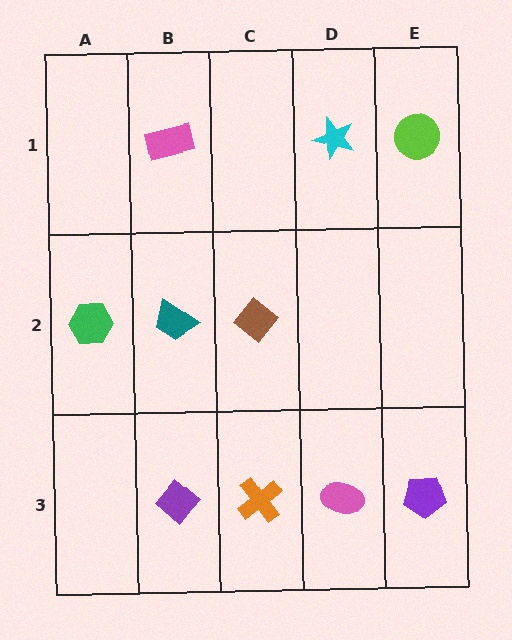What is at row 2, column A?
A green hexagon.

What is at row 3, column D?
A pink ellipse.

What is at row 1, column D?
A cyan star.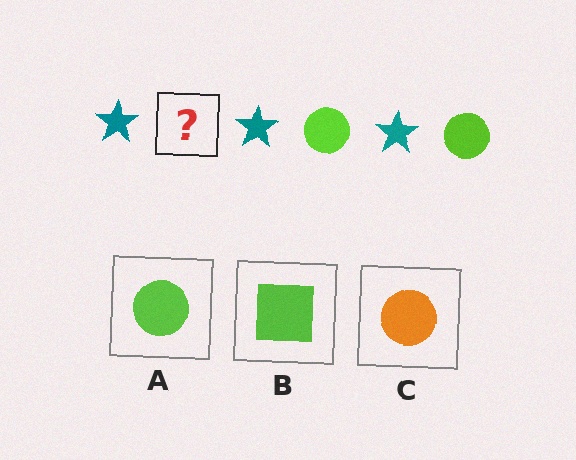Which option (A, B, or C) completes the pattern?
A.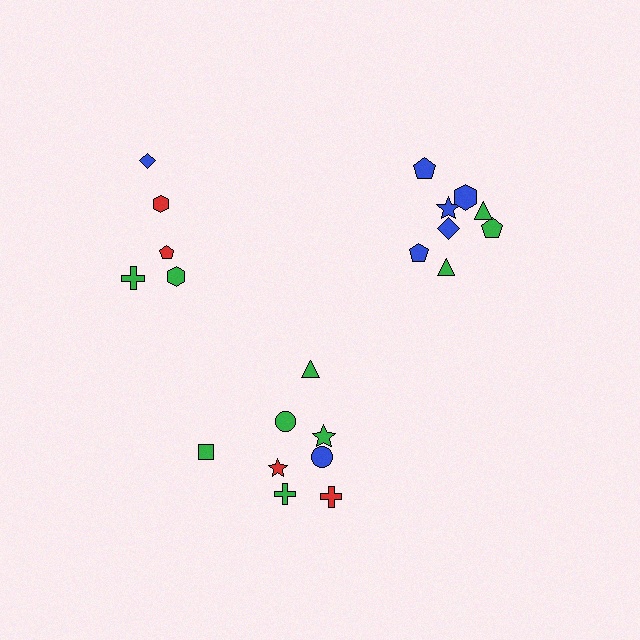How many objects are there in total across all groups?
There are 21 objects.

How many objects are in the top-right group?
There are 8 objects.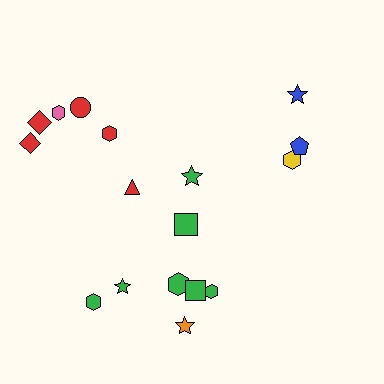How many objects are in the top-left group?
There are 6 objects.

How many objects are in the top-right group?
There are 3 objects.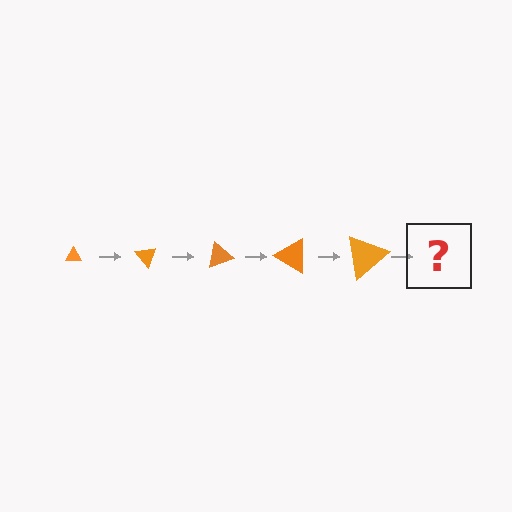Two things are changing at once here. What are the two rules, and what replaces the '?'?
The two rules are that the triangle grows larger each step and it rotates 50 degrees each step. The '?' should be a triangle, larger than the previous one and rotated 250 degrees from the start.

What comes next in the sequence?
The next element should be a triangle, larger than the previous one and rotated 250 degrees from the start.